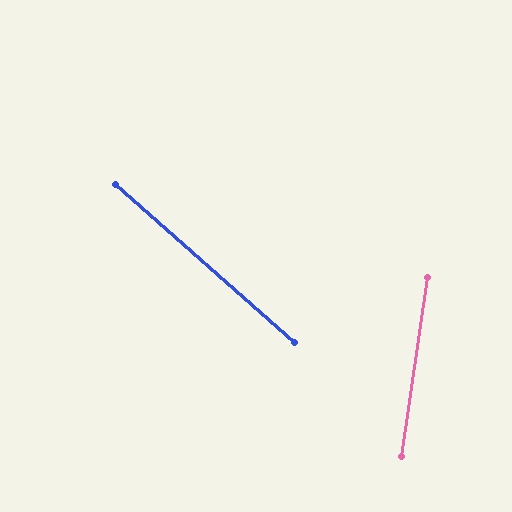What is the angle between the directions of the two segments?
Approximately 57 degrees.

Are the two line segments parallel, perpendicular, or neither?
Neither parallel nor perpendicular — they differ by about 57°.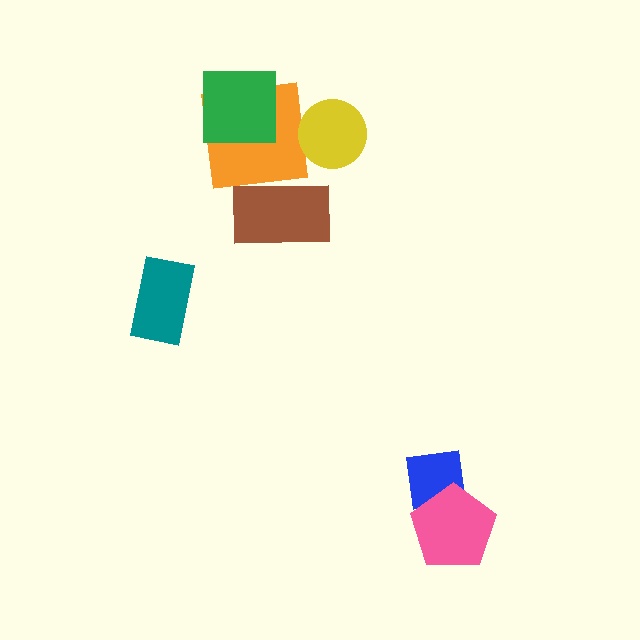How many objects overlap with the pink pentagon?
1 object overlaps with the pink pentagon.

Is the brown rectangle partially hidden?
Yes, it is partially covered by another shape.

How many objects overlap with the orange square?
2 objects overlap with the orange square.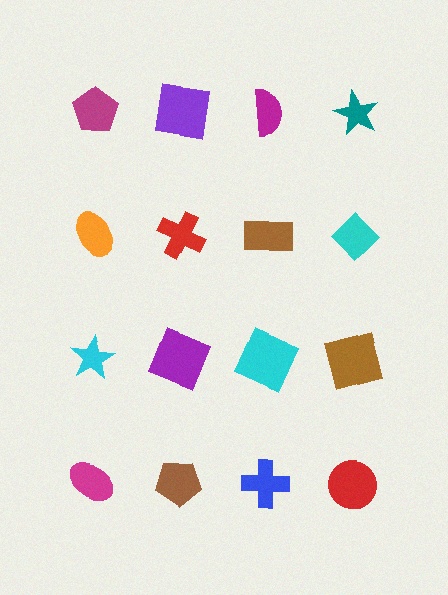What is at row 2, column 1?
An orange ellipse.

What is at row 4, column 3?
A blue cross.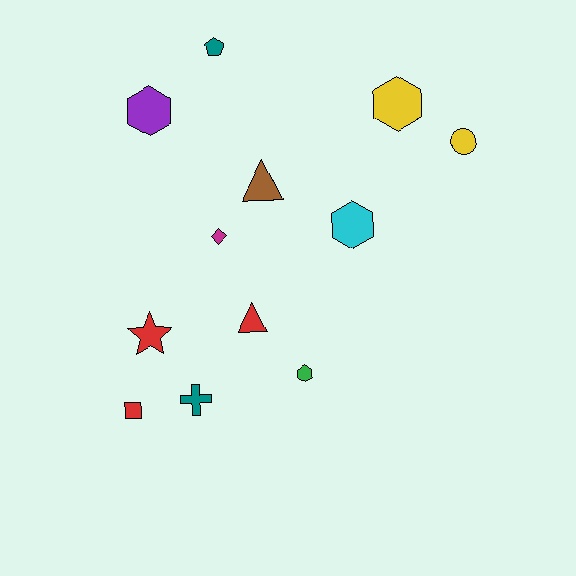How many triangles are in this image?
There are 2 triangles.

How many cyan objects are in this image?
There is 1 cyan object.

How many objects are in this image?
There are 12 objects.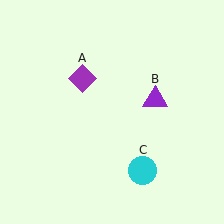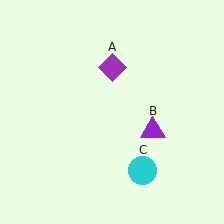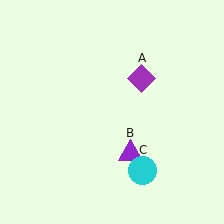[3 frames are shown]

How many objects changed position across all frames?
2 objects changed position: purple diamond (object A), purple triangle (object B).